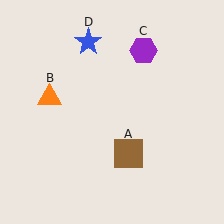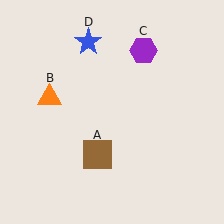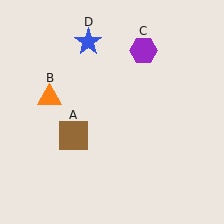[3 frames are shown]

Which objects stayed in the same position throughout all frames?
Orange triangle (object B) and purple hexagon (object C) and blue star (object D) remained stationary.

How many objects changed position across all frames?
1 object changed position: brown square (object A).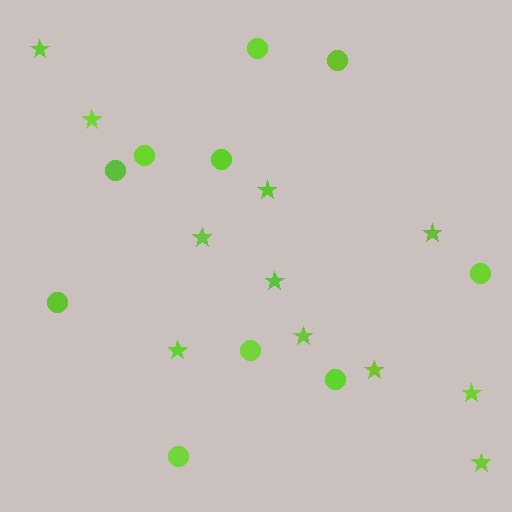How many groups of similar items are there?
There are 2 groups: one group of circles (10) and one group of stars (11).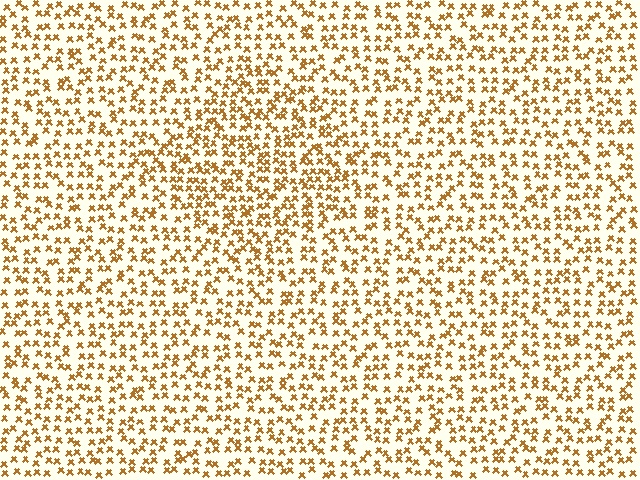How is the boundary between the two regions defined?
The boundary is defined by a change in element density (approximately 1.5x ratio). All elements are the same color, size, and shape.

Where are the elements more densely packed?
The elements are more densely packed inside the diamond boundary.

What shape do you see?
I see a diamond.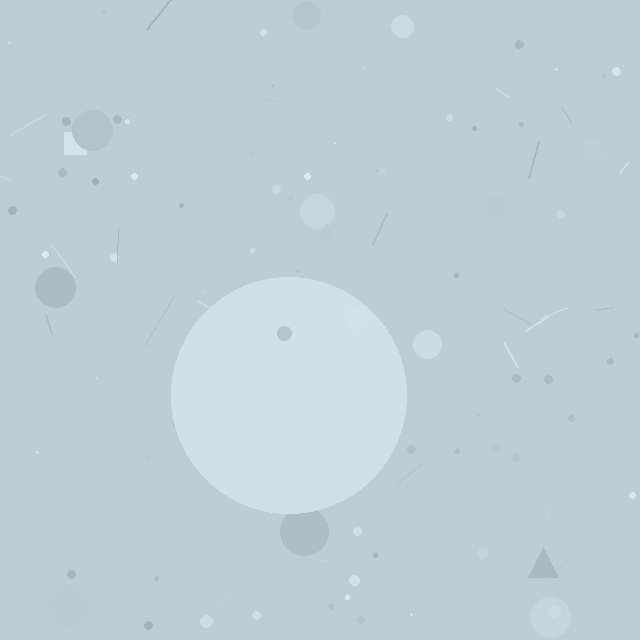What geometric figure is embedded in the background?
A circle is embedded in the background.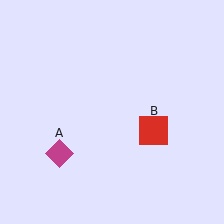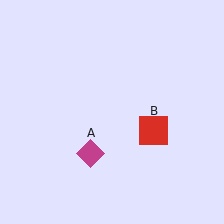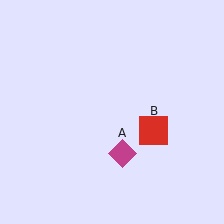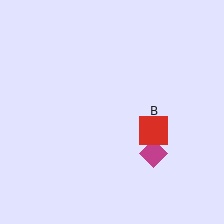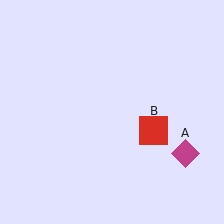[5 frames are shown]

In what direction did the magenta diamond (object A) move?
The magenta diamond (object A) moved right.